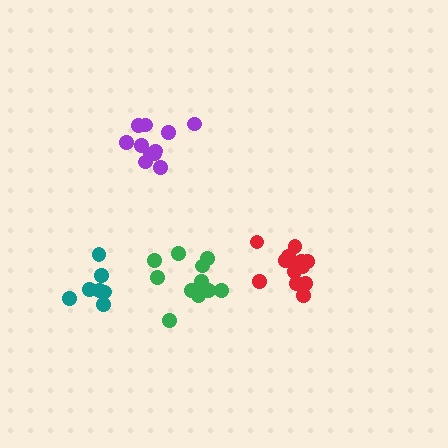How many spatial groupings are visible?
There are 4 spatial groupings.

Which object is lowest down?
The teal cluster is bottommost.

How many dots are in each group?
Group 1: 13 dots, Group 2: 11 dots, Group 3: 11 dots, Group 4: 7 dots (42 total).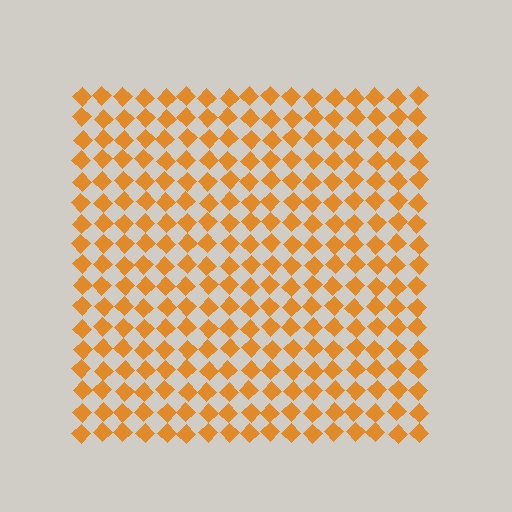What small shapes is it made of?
It is made of small diamonds.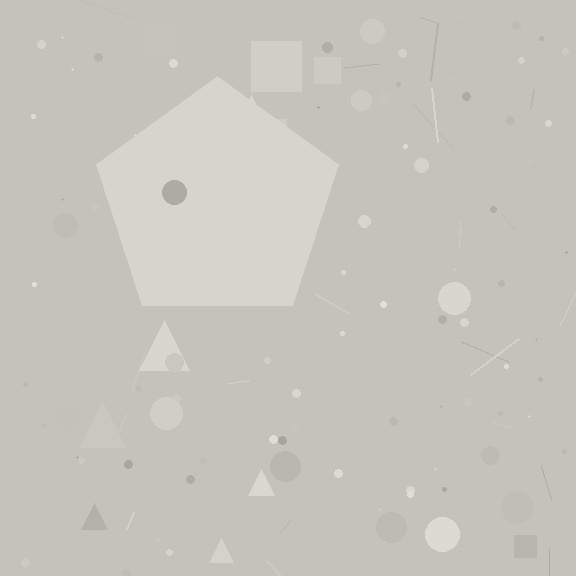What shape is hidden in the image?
A pentagon is hidden in the image.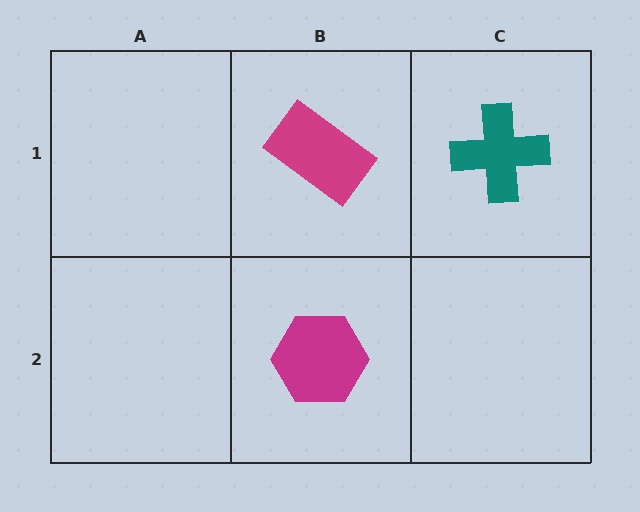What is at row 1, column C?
A teal cross.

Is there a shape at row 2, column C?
No, that cell is empty.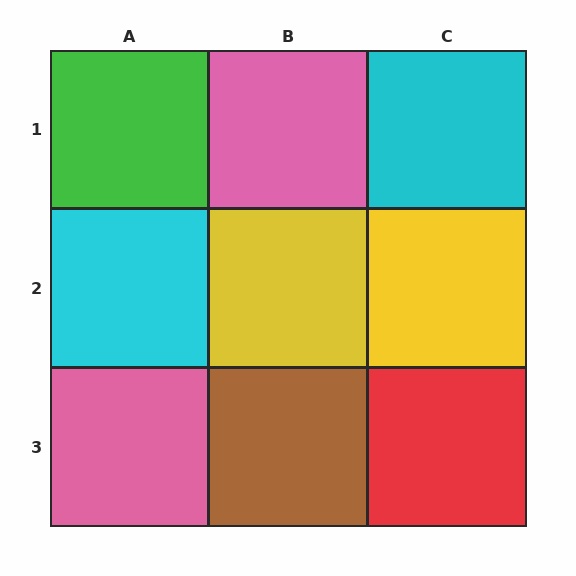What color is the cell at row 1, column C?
Cyan.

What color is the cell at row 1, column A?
Green.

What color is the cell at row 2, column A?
Cyan.